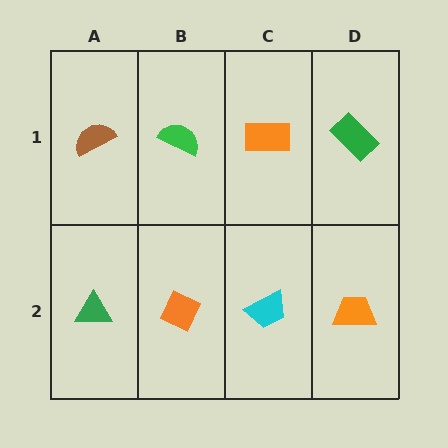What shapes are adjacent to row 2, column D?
A green rectangle (row 1, column D), a cyan trapezoid (row 2, column C).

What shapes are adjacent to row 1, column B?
An orange diamond (row 2, column B), a brown semicircle (row 1, column A), an orange rectangle (row 1, column C).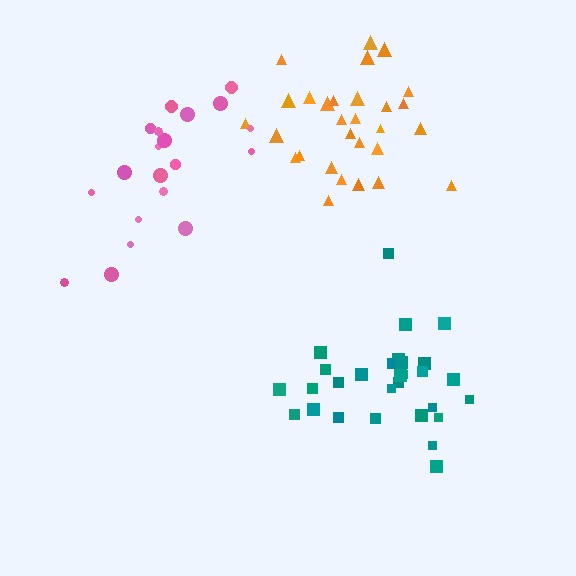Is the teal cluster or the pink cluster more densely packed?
Teal.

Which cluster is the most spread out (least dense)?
Pink.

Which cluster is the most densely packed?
Orange.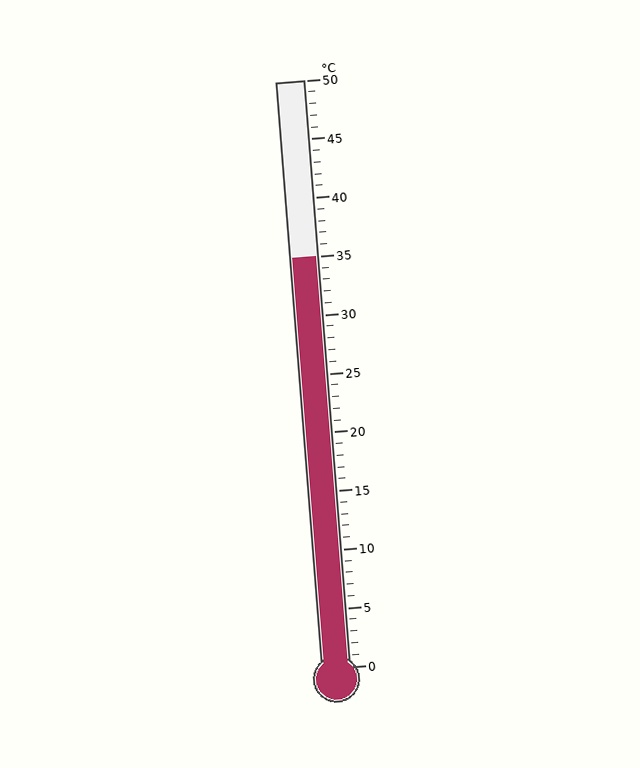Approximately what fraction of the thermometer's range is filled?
The thermometer is filled to approximately 70% of its range.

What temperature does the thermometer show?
The thermometer shows approximately 35°C.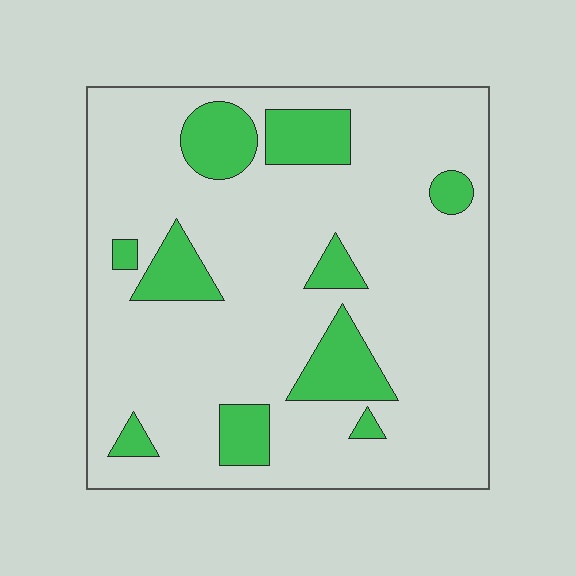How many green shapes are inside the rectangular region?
10.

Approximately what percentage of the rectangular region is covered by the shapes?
Approximately 20%.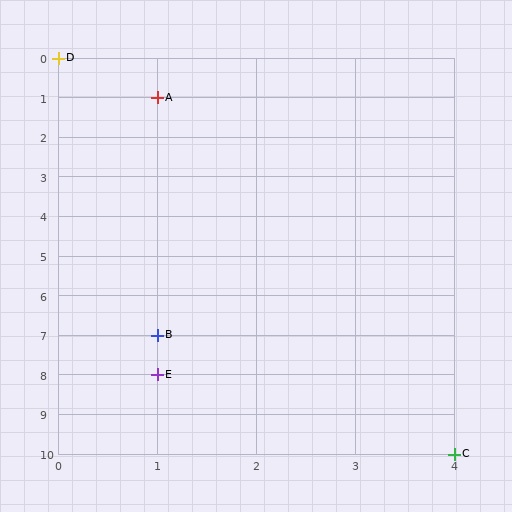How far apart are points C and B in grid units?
Points C and B are 3 columns and 3 rows apart (about 4.2 grid units diagonally).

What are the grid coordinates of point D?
Point D is at grid coordinates (0, 0).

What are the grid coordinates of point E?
Point E is at grid coordinates (1, 8).